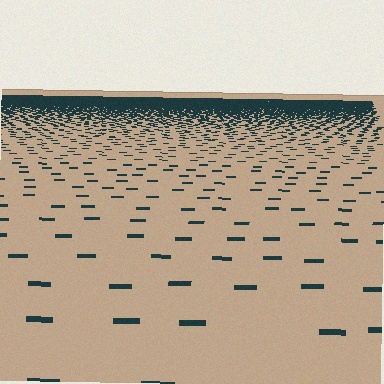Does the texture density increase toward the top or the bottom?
Density increases toward the top.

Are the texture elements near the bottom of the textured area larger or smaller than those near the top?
Larger. Near the bottom, elements are closer to the viewer and appear at a bigger on-screen size.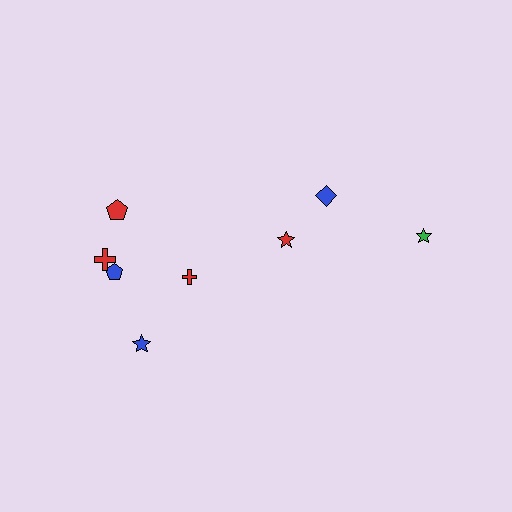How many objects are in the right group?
There are 3 objects.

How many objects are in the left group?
There are 5 objects.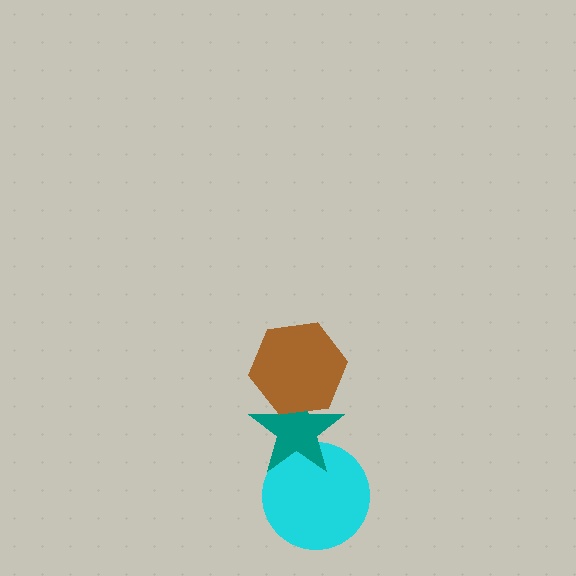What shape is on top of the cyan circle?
The teal star is on top of the cyan circle.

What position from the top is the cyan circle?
The cyan circle is 3rd from the top.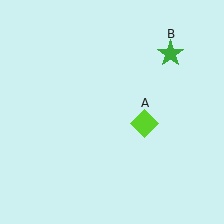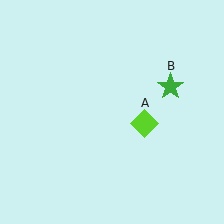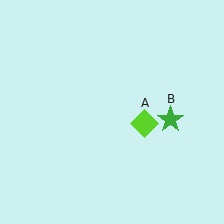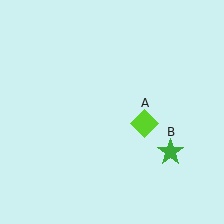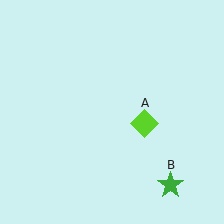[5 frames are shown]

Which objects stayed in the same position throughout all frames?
Lime diamond (object A) remained stationary.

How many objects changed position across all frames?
1 object changed position: green star (object B).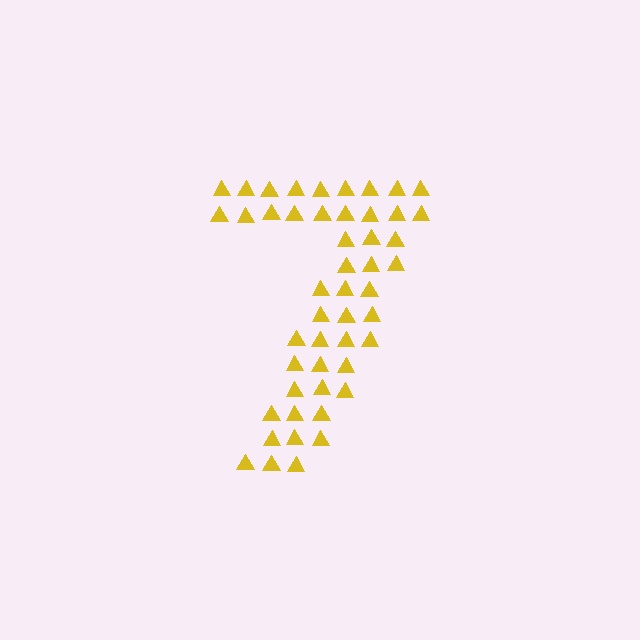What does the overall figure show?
The overall figure shows the digit 7.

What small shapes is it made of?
It is made of small triangles.